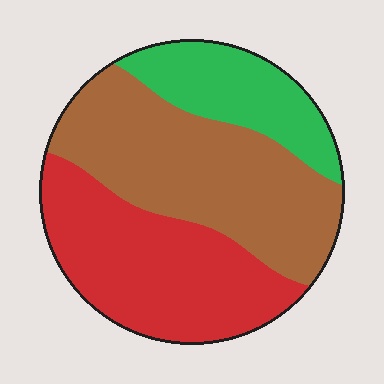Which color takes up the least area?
Green, at roughly 20%.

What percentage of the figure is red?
Red takes up about three eighths (3/8) of the figure.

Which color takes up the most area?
Brown, at roughly 45%.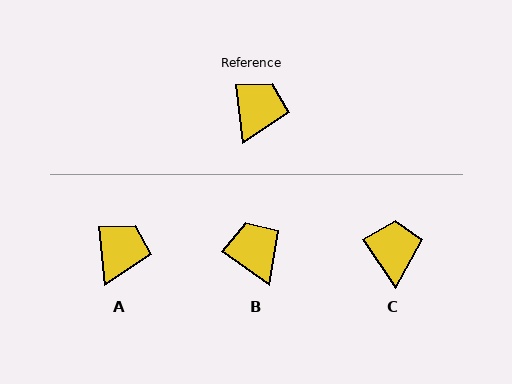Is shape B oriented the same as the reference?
No, it is off by about 48 degrees.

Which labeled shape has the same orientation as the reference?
A.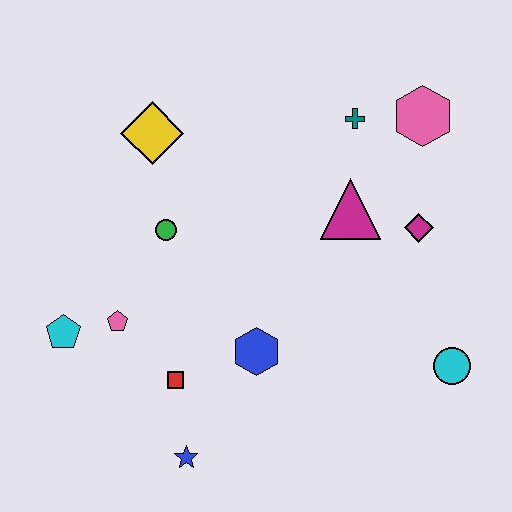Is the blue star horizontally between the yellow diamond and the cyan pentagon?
No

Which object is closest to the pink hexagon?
The teal cross is closest to the pink hexagon.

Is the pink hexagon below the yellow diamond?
No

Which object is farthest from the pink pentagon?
The pink hexagon is farthest from the pink pentagon.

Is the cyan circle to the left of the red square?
No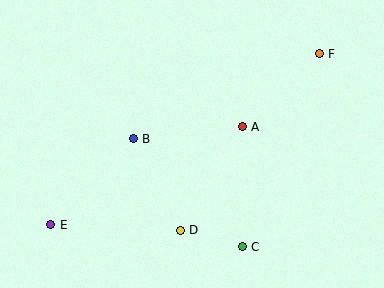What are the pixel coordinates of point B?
Point B is at (133, 139).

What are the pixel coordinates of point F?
Point F is at (319, 54).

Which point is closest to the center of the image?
Point A at (242, 127) is closest to the center.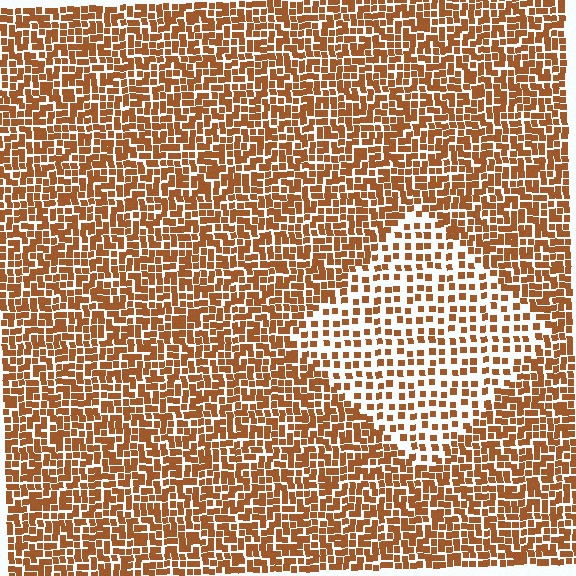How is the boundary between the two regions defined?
The boundary is defined by a change in element density (approximately 2.0x ratio). All elements are the same color, size, and shape.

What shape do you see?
I see a diamond.